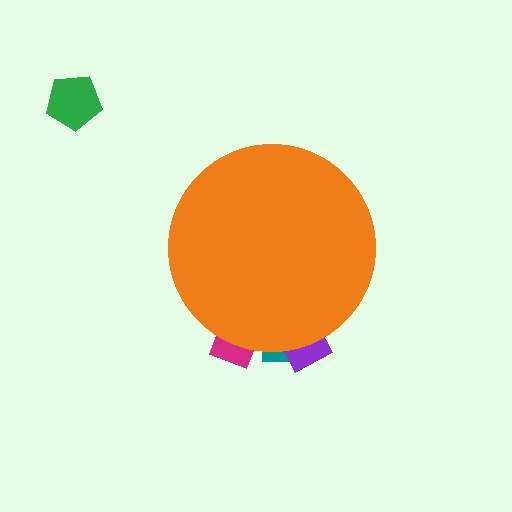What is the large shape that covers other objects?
An orange circle.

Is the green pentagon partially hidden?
No, the green pentagon is fully visible.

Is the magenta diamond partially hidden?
Yes, the magenta diamond is partially hidden behind the orange circle.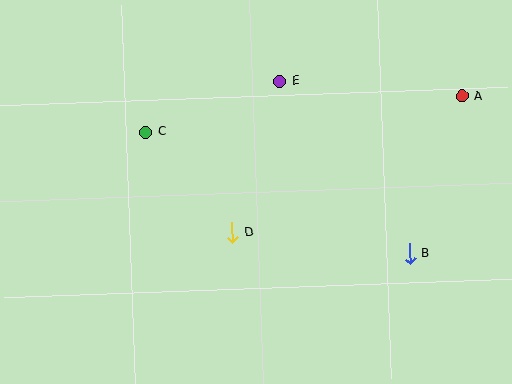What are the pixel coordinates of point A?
Point A is at (462, 96).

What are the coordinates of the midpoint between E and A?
The midpoint between E and A is at (371, 89).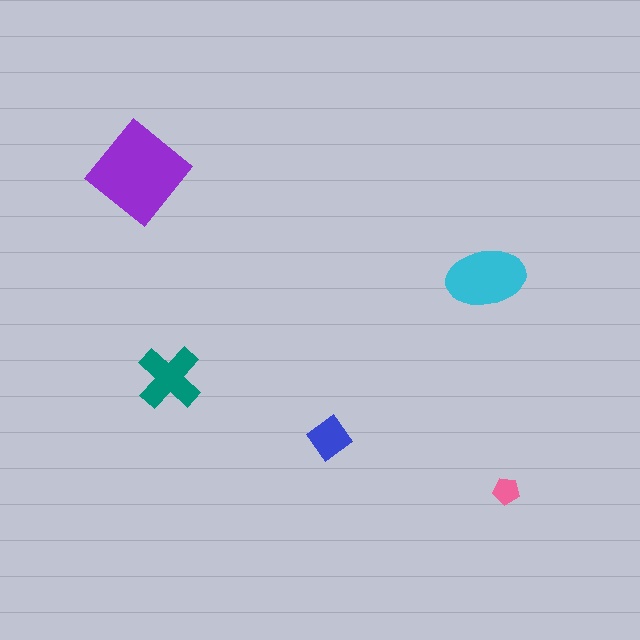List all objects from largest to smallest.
The purple diamond, the cyan ellipse, the teal cross, the blue diamond, the pink pentagon.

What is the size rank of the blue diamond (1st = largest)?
4th.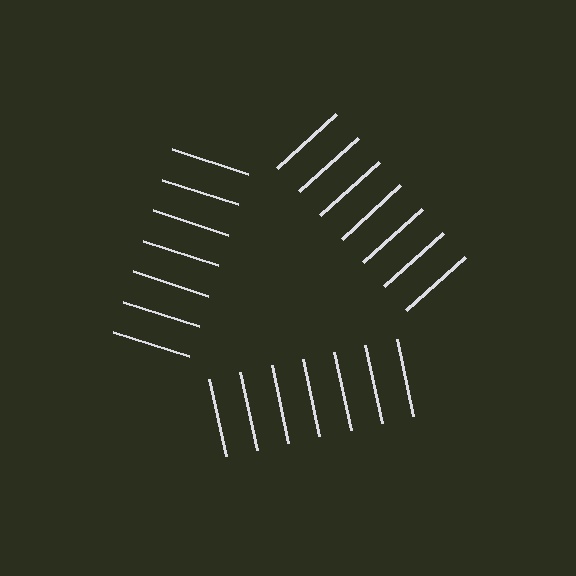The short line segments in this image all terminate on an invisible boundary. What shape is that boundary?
An illusory triangle — the line segments terminate on its edges but no continuous stroke is drawn.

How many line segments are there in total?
21 — 7 along each of the 3 edges.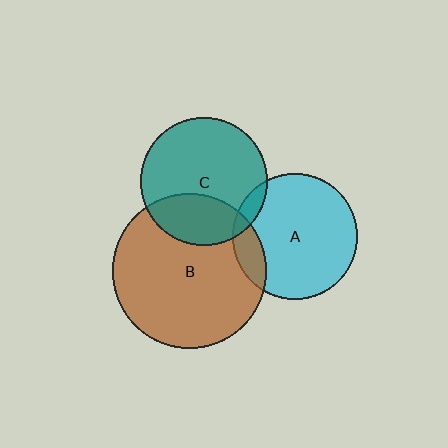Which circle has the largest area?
Circle B (brown).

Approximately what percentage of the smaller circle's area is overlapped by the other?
Approximately 15%.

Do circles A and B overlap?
Yes.